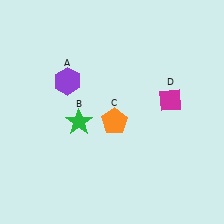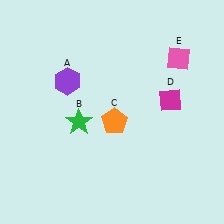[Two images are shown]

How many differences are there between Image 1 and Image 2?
There is 1 difference between the two images.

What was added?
A pink diamond (E) was added in Image 2.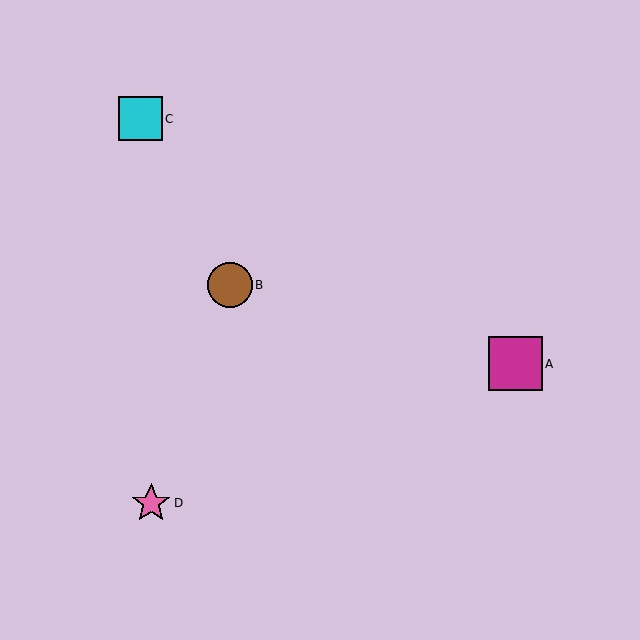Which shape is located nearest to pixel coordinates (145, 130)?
The cyan square (labeled C) at (140, 119) is nearest to that location.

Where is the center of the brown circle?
The center of the brown circle is at (230, 285).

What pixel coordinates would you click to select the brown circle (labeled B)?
Click at (230, 285) to select the brown circle B.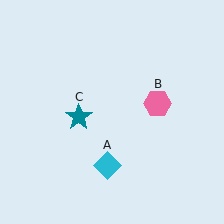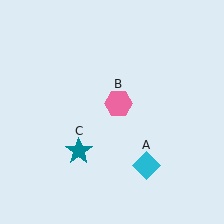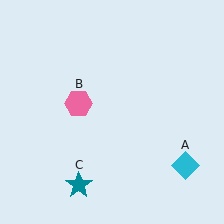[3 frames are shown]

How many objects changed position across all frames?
3 objects changed position: cyan diamond (object A), pink hexagon (object B), teal star (object C).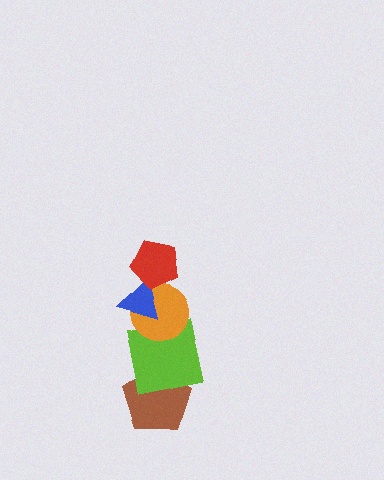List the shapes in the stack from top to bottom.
From top to bottom: the red pentagon, the blue triangle, the orange circle, the lime square, the brown pentagon.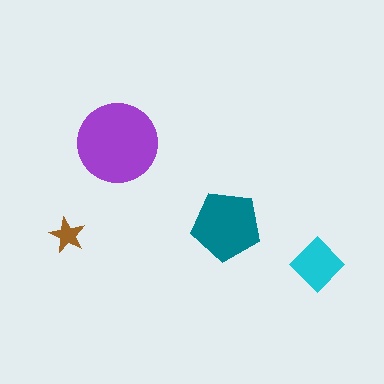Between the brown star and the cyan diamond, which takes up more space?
The cyan diamond.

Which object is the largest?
The purple circle.